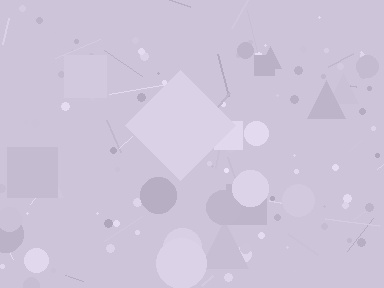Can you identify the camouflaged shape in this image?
The camouflaged shape is a diamond.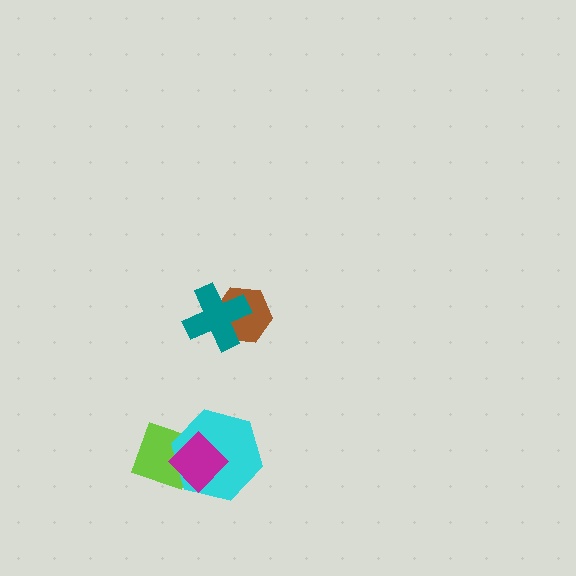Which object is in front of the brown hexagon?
The teal cross is in front of the brown hexagon.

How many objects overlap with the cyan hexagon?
2 objects overlap with the cyan hexagon.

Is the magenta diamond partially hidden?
No, no other shape covers it.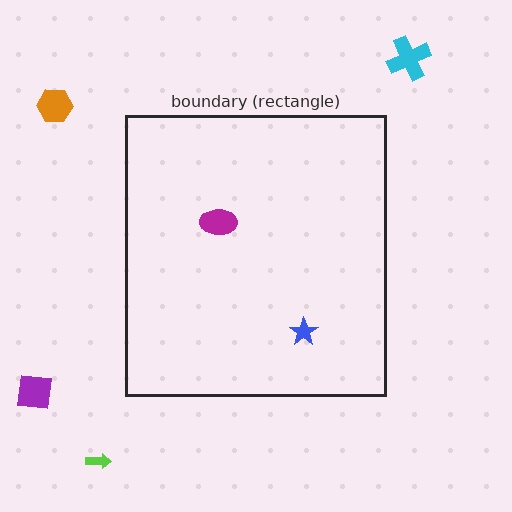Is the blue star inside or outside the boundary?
Inside.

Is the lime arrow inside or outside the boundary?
Outside.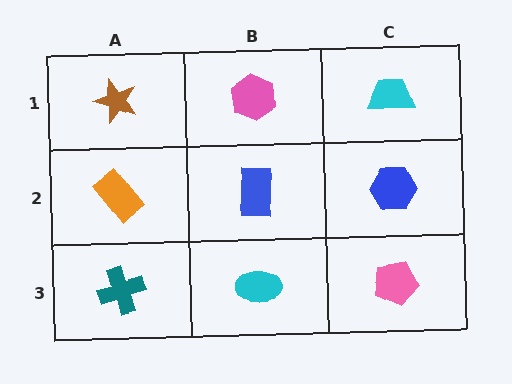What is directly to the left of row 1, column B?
A brown star.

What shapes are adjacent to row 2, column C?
A cyan trapezoid (row 1, column C), a pink pentagon (row 3, column C), a blue rectangle (row 2, column B).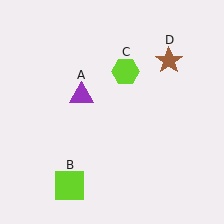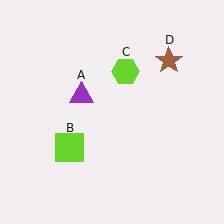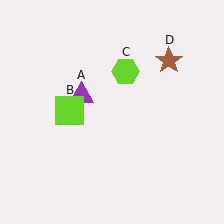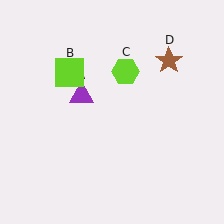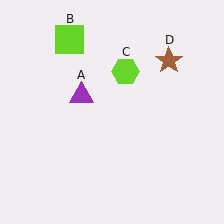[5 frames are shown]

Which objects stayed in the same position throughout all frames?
Purple triangle (object A) and lime hexagon (object C) and brown star (object D) remained stationary.